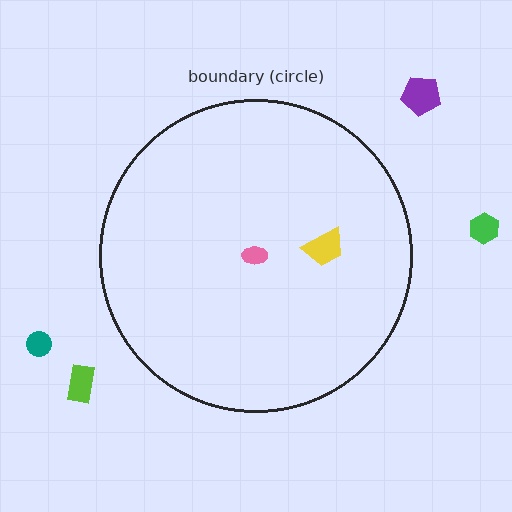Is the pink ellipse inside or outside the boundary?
Inside.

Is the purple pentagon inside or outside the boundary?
Outside.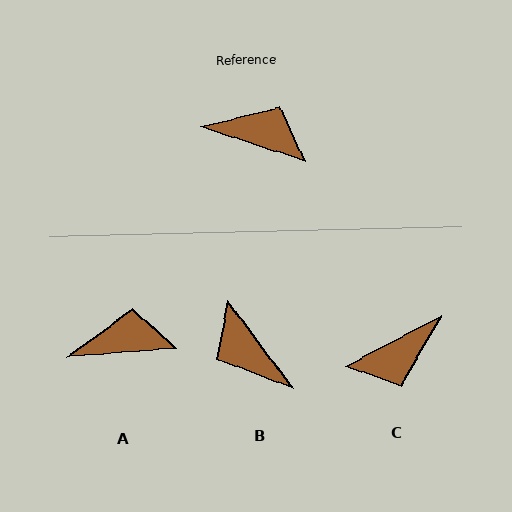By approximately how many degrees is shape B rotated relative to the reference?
Approximately 145 degrees counter-clockwise.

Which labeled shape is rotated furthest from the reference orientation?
B, about 145 degrees away.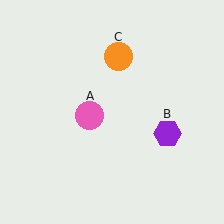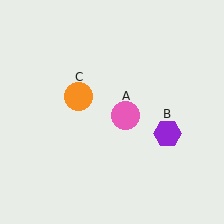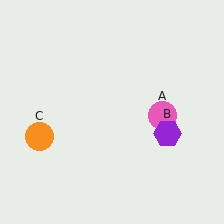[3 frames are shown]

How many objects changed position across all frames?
2 objects changed position: pink circle (object A), orange circle (object C).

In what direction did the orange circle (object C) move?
The orange circle (object C) moved down and to the left.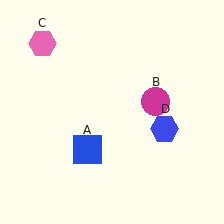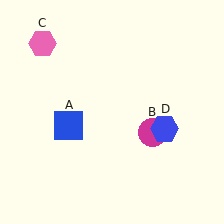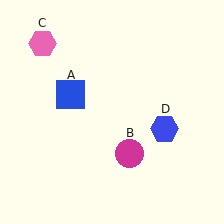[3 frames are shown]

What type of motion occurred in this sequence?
The blue square (object A), magenta circle (object B) rotated clockwise around the center of the scene.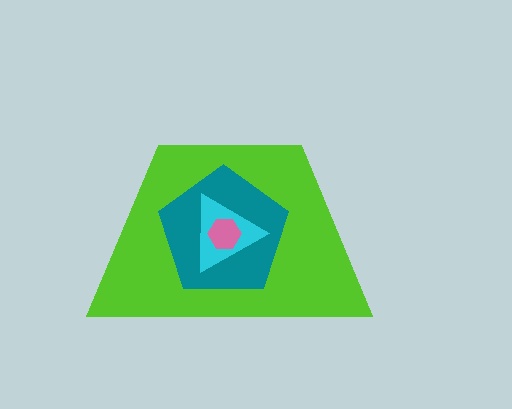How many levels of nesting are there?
4.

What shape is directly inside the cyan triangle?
The pink hexagon.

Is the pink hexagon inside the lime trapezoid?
Yes.